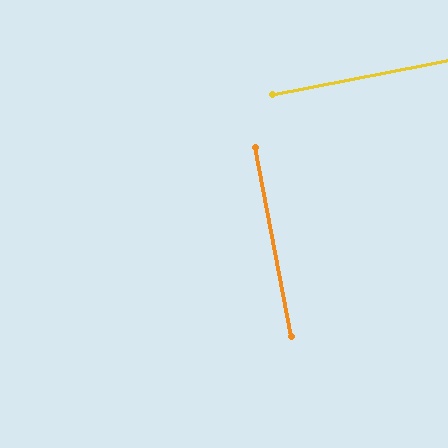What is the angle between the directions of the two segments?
Approximately 90 degrees.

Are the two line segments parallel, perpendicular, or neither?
Perpendicular — they meet at approximately 90°.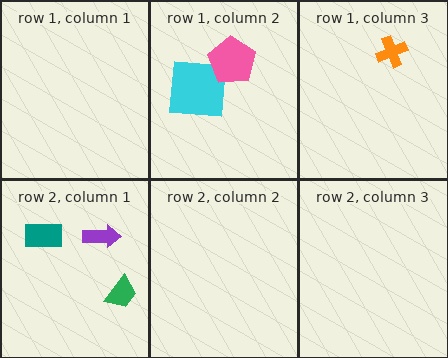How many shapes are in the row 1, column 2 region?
2.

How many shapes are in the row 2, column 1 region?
3.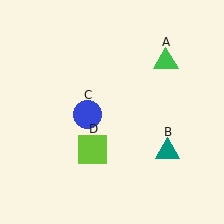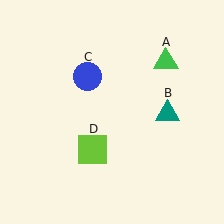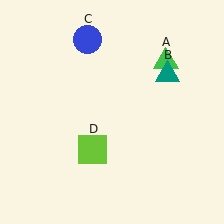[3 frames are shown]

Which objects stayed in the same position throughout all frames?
Green triangle (object A) and lime square (object D) remained stationary.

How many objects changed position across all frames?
2 objects changed position: teal triangle (object B), blue circle (object C).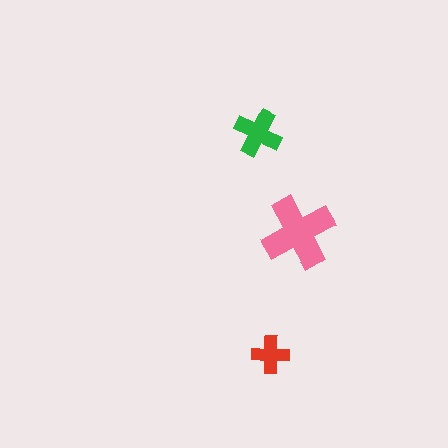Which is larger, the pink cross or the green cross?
The pink one.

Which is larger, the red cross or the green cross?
The green one.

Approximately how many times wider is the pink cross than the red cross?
About 2 times wider.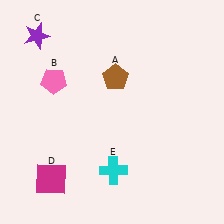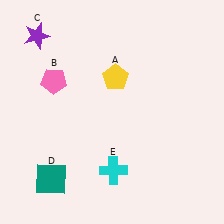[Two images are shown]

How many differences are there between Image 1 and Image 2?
There are 2 differences between the two images.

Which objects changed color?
A changed from brown to yellow. D changed from magenta to teal.